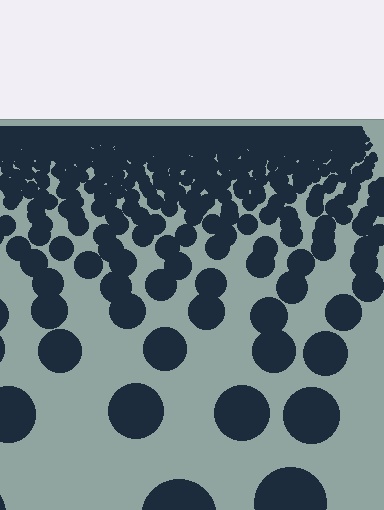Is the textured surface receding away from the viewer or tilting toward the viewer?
The surface is receding away from the viewer. Texture elements get smaller and denser toward the top.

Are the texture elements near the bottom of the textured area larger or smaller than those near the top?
Larger. Near the bottom, elements are closer to the viewer and appear at a bigger on-screen size.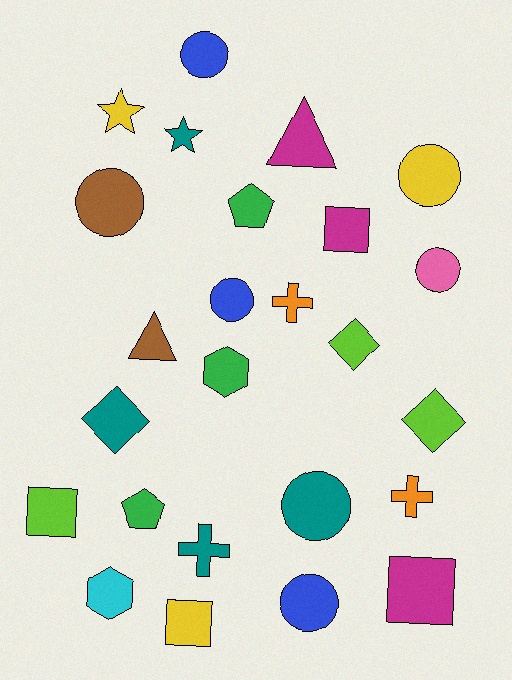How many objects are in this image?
There are 25 objects.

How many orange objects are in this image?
There are 2 orange objects.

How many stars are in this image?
There are 2 stars.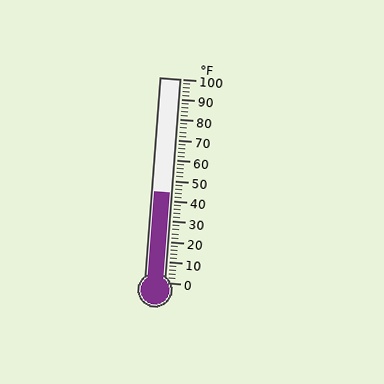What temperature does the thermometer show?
The thermometer shows approximately 44°F.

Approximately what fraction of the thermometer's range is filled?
The thermometer is filled to approximately 45% of its range.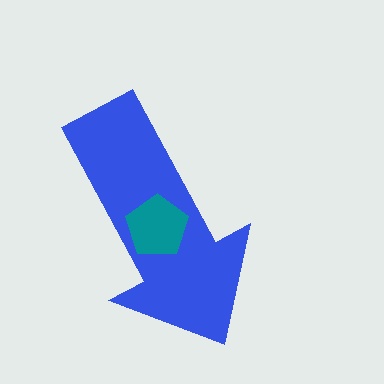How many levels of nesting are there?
2.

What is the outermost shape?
The blue arrow.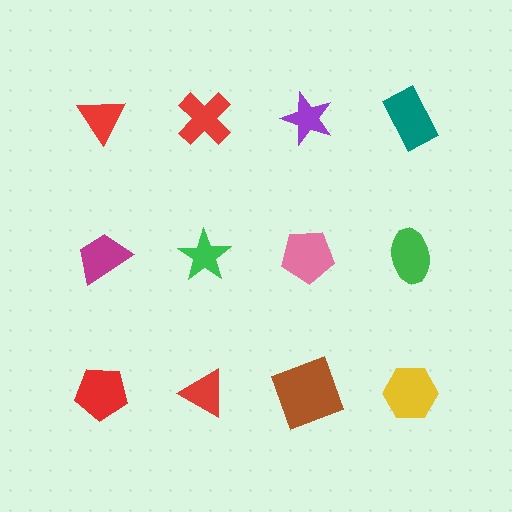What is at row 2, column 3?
A pink pentagon.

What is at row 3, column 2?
A red triangle.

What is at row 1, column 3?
A purple star.